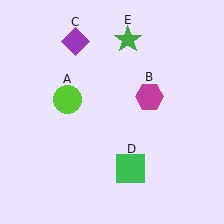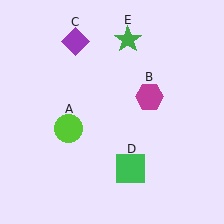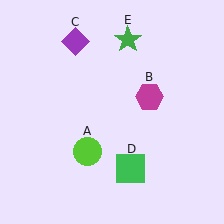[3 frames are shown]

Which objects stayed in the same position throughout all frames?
Magenta hexagon (object B) and purple diamond (object C) and green square (object D) and green star (object E) remained stationary.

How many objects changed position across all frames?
1 object changed position: lime circle (object A).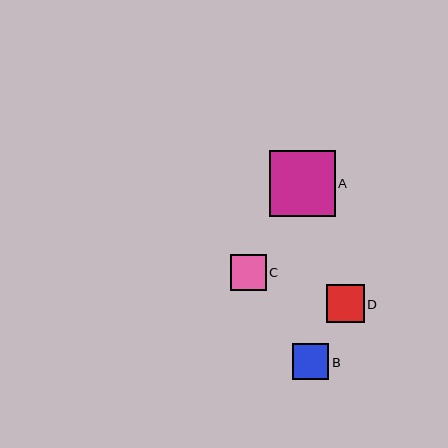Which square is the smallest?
Square C is the smallest with a size of approximately 36 pixels.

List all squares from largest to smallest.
From largest to smallest: A, D, B, C.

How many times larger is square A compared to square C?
Square A is approximately 1.8 times the size of square C.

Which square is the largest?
Square A is the largest with a size of approximately 66 pixels.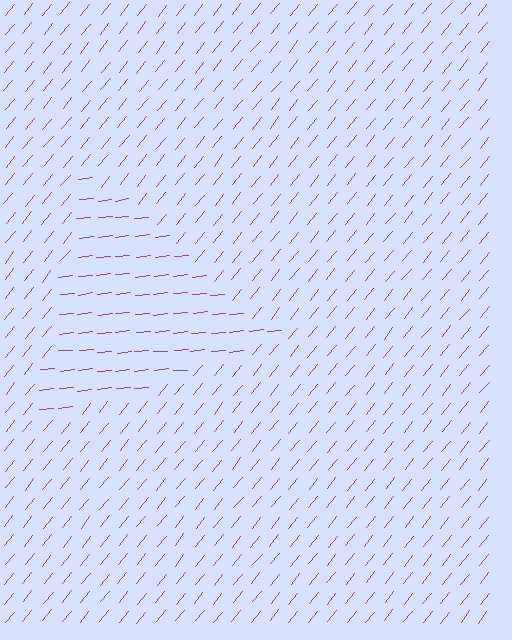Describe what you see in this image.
The image is filled with small purple line segments. A triangle region in the image has lines oriented differently from the surrounding lines, creating a visible texture boundary.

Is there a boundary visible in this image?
Yes, there is a texture boundary formed by a change in line orientation.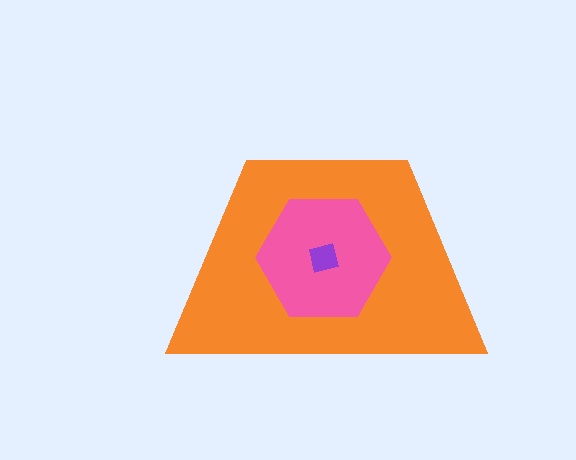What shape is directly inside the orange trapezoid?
The pink hexagon.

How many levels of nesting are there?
3.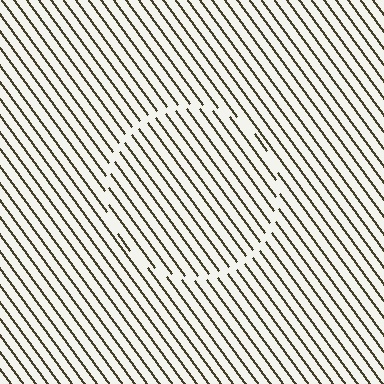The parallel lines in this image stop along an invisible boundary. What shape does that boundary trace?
An illusory circle. The interior of the shape contains the same grating, shifted by half a period — the contour is defined by the phase discontinuity where line-ends from the inner and outer gratings abut.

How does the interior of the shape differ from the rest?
The interior of the shape contains the same grating, shifted by half a period — the contour is defined by the phase discontinuity where line-ends from the inner and outer gratings abut.